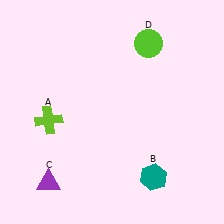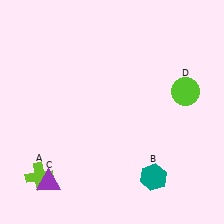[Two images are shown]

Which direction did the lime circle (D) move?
The lime circle (D) moved down.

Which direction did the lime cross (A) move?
The lime cross (A) moved down.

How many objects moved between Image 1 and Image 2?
2 objects moved between the two images.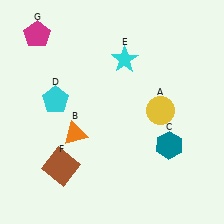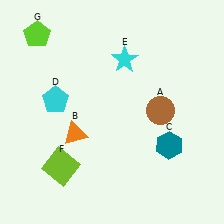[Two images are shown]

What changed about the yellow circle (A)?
In Image 1, A is yellow. In Image 2, it changed to brown.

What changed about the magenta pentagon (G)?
In Image 1, G is magenta. In Image 2, it changed to lime.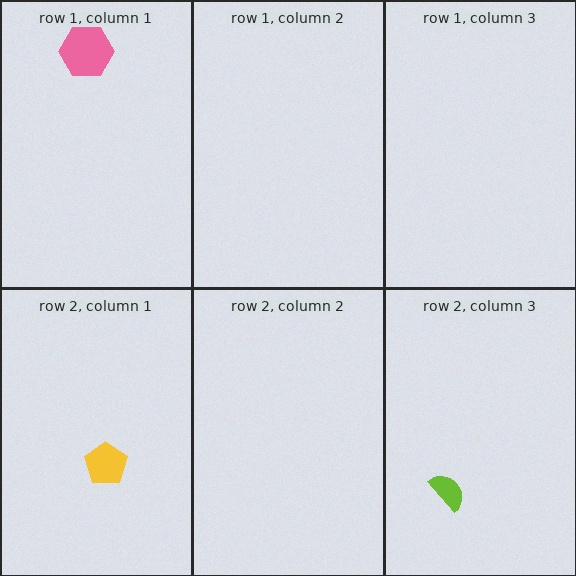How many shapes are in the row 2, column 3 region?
1.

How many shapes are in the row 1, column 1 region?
1.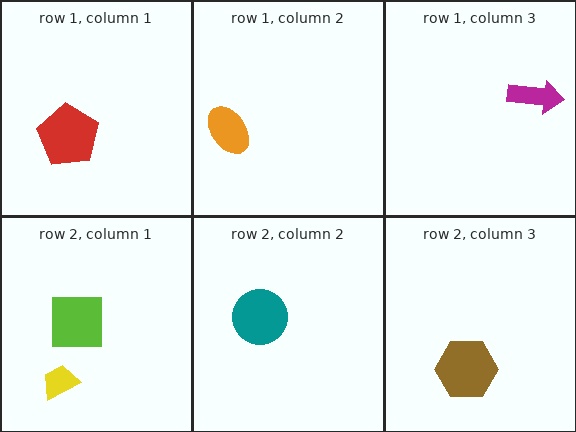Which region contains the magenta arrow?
The row 1, column 3 region.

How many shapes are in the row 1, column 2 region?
1.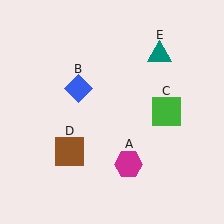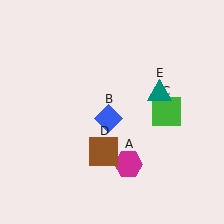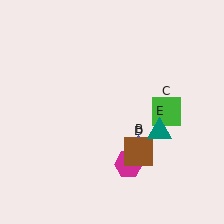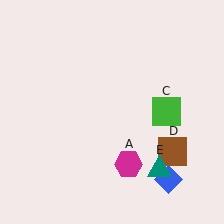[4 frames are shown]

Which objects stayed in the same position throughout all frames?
Magenta hexagon (object A) and green square (object C) remained stationary.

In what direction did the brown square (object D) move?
The brown square (object D) moved right.